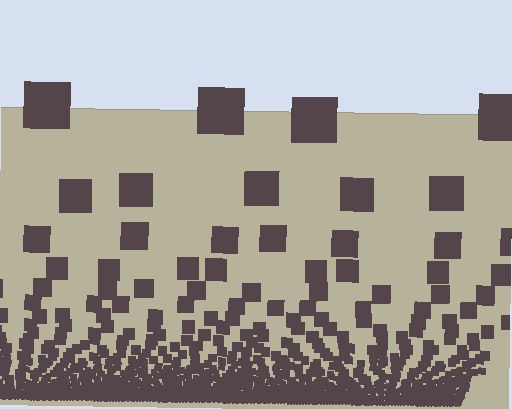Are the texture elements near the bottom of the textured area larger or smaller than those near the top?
Smaller. The gradient is inverted — elements near the bottom are smaller and denser.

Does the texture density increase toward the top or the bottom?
Density increases toward the bottom.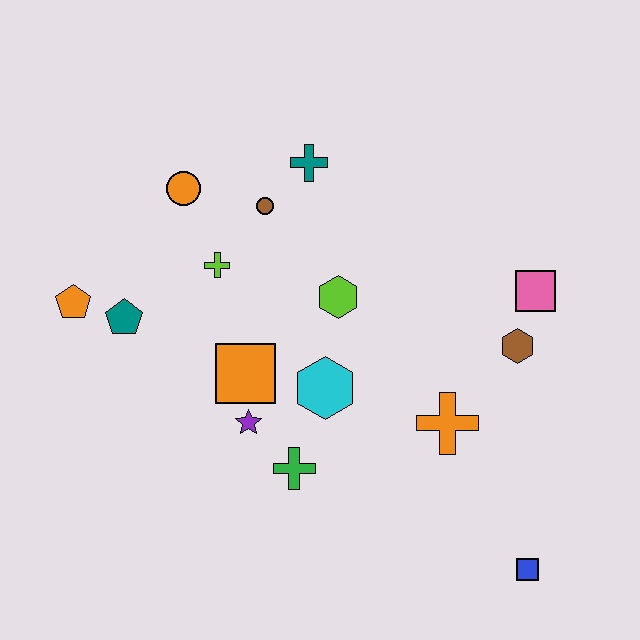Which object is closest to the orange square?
The purple star is closest to the orange square.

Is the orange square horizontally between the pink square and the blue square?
No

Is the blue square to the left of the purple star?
No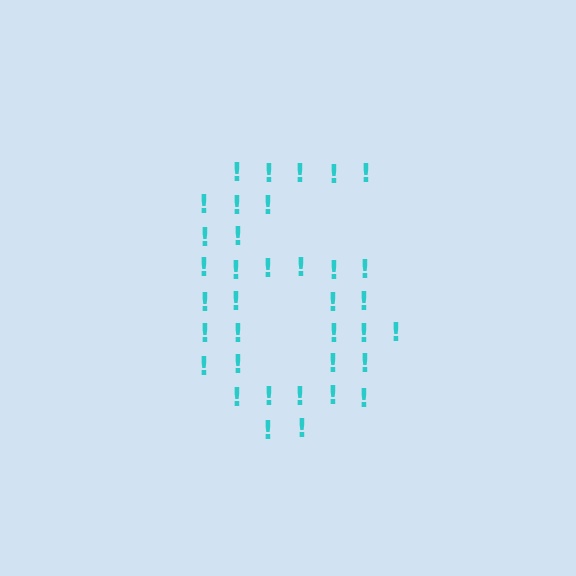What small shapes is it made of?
It is made of small exclamation marks.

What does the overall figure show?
The overall figure shows the digit 6.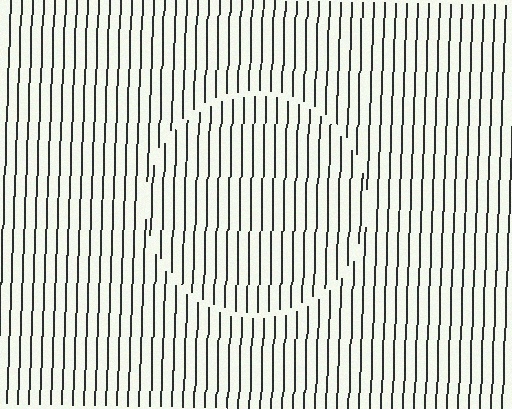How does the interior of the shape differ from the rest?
The interior of the shape contains the same grating, shifted by half a period — the contour is defined by the phase discontinuity where line-ends from the inner and outer gratings abut.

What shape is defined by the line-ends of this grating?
An illusory circle. The interior of the shape contains the same grating, shifted by half a period — the contour is defined by the phase discontinuity where line-ends from the inner and outer gratings abut.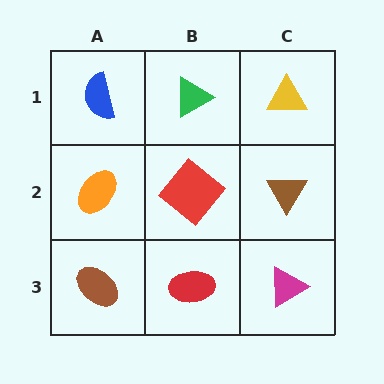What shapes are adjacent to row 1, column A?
An orange ellipse (row 2, column A), a green triangle (row 1, column B).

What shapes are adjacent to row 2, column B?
A green triangle (row 1, column B), a red ellipse (row 3, column B), an orange ellipse (row 2, column A), a brown triangle (row 2, column C).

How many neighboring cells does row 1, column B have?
3.